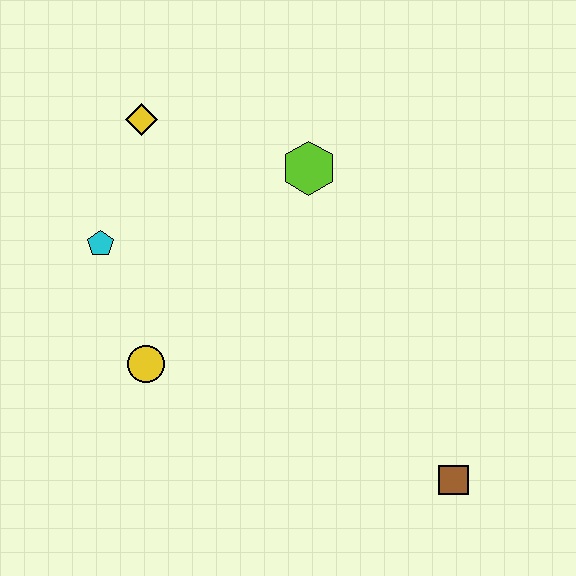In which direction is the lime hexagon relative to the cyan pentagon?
The lime hexagon is to the right of the cyan pentagon.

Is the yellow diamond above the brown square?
Yes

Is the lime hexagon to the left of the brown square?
Yes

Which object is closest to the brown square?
The yellow circle is closest to the brown square.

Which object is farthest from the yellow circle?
The brown square is farthest from the yellow circle.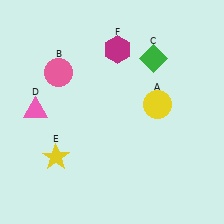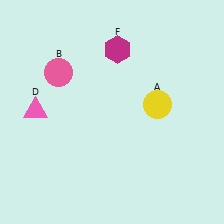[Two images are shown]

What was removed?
The yellow star (E), the green diamond (C) were removed in Image 2.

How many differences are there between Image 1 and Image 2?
There are 2 differences between the two images.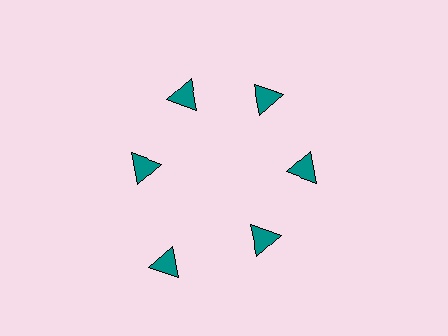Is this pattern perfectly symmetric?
No. The 6 teal triangles are arranged in a ring, but one element near the 7 o'clock position is pushed outward from the center, breaking the 6-fold rotational symmetry.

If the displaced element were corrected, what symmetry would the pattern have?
It would have 6-fold rotational symmetry — the pattern would map onto itself every 60 degrees.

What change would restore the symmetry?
The symmetry would be restored by moving it inward, back onto the ring so that all 6 triangles sit at equal angles and equal distance from the center.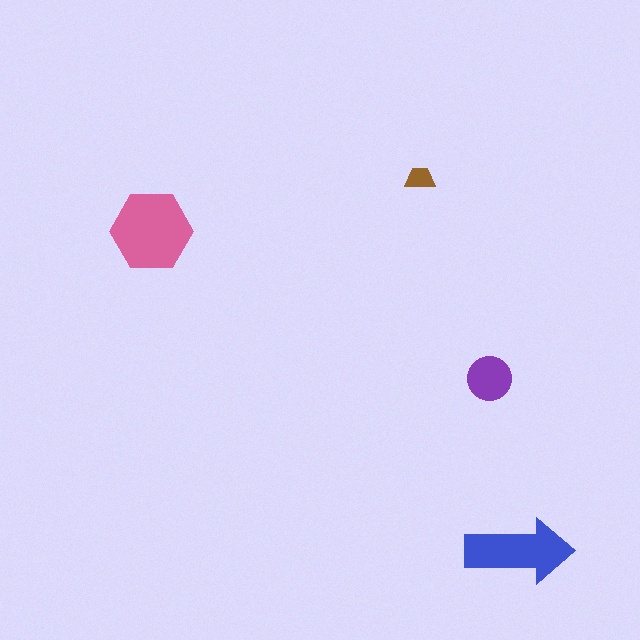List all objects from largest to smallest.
The pink hexagon, the blue arrow, the purple circle, the brown trapezoid.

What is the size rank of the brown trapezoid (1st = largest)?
4th.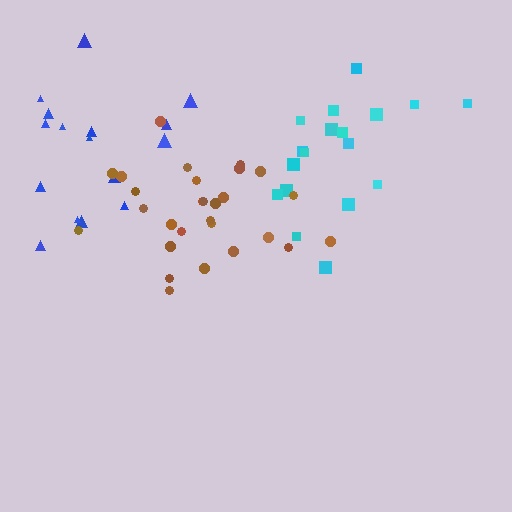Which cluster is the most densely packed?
Brown.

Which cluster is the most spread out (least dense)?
Blue.